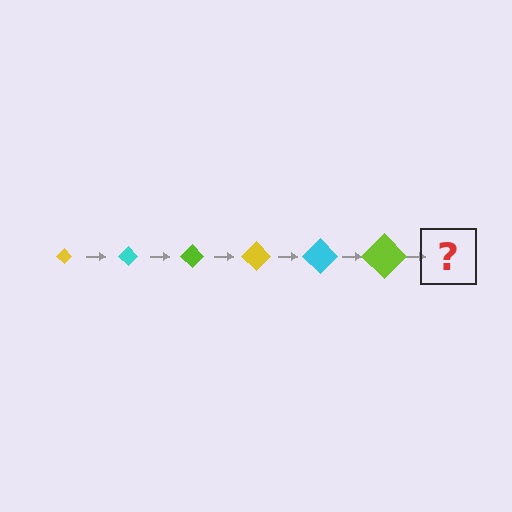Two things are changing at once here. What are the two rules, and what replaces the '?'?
The two rules are that the diamond grows larger each step and the color cycles through yellow, cyan, and lime. The '?' should be a yellow diamond, larger than the previous one.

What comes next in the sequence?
The next element should be a yellow diamond, larger than the previous one.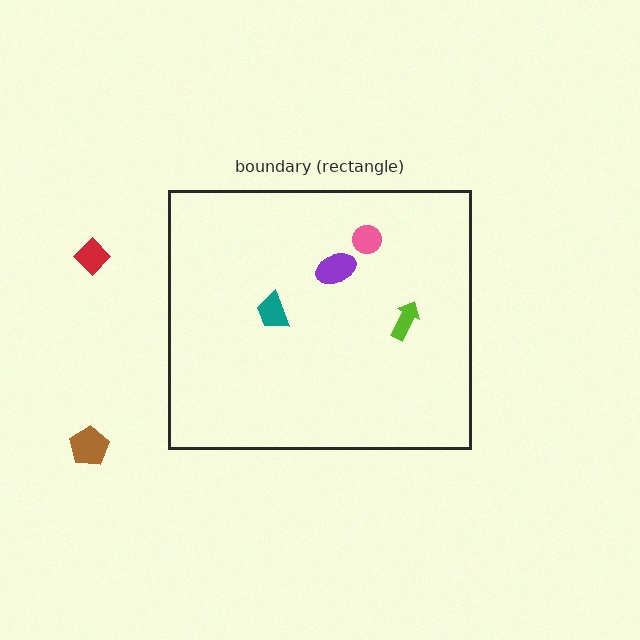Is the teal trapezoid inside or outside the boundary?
Inside.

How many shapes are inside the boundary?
4 inside, 2 outside.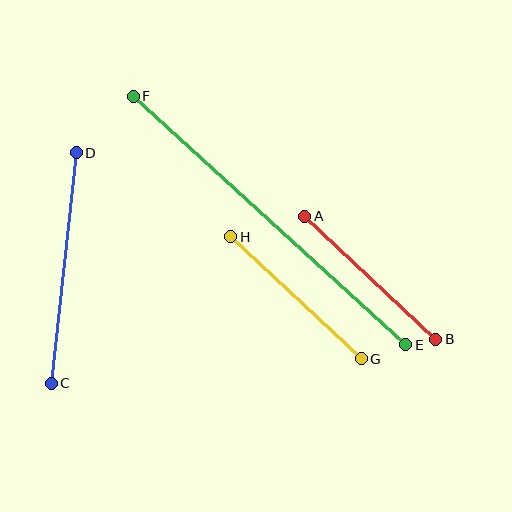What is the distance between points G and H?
The distance is approximately 179 pixels.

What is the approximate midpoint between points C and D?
The midpoint is at approximately (64, 268) pixels.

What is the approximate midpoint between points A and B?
The midpoint is at approximately (370, 278) pixels.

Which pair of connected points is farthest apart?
Points E and F are farthest apart.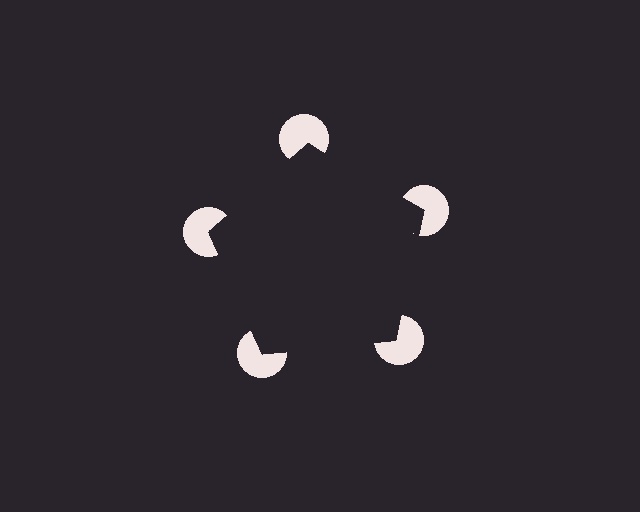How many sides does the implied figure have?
5 sides.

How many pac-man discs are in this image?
There are 5 — one at each vertex of the illusory pentagon.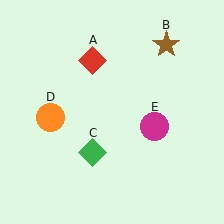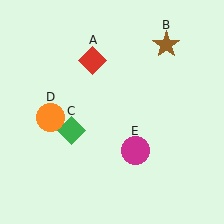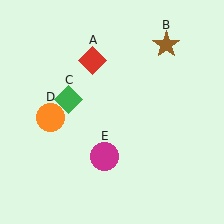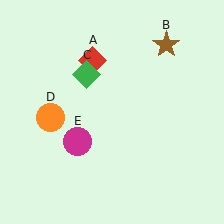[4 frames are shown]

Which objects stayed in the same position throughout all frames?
Red diamond (object A) and brown star (object B) and orange circle (object D) remained stationary.